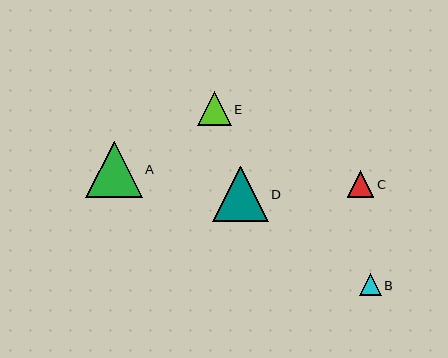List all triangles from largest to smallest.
From largest to smallest: A, D, E, C, B.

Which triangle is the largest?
Triangle A is the largest with a size of approximately 56 pixels.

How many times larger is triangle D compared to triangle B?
Triangle D is approximately 2.5 times the size of triangle B.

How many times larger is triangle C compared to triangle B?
Triangle C is approximately 1.2 times the size of triangle B.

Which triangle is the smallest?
Triangle B is the smallest with a size of approximately 22 pixels.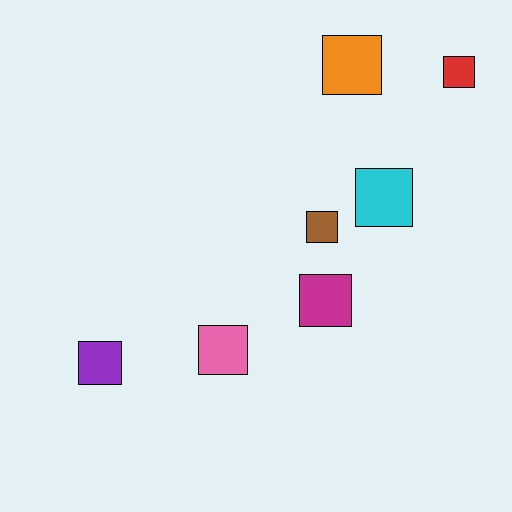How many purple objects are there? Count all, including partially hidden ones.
There is 1 purple object.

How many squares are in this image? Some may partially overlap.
There are 7 squares.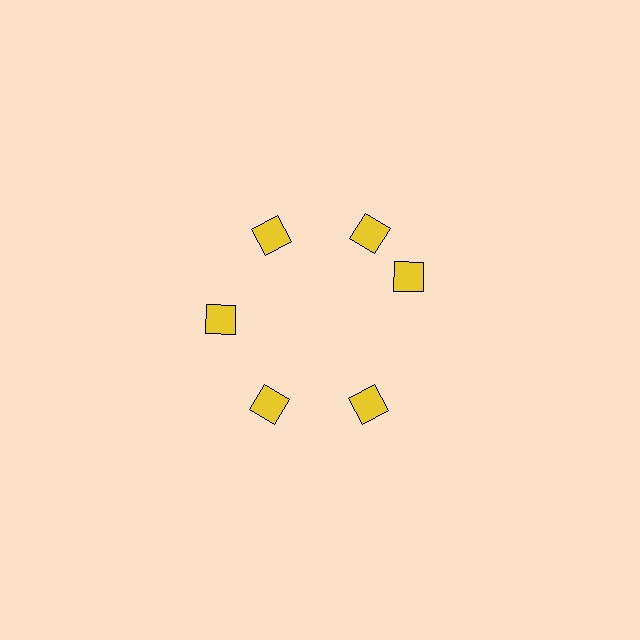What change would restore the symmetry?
The symmetry would be restored by rotating it back into even spacing with its neighbors so that all 6 diamonds sit at equal angles and equal distance from the center.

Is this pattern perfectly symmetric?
No. The 6 yellow diamonds are arranged in a ring, but one element near the 3 o'clock position is rotated out of alignment along the ring, breaking the 6-fold rotational symmetry.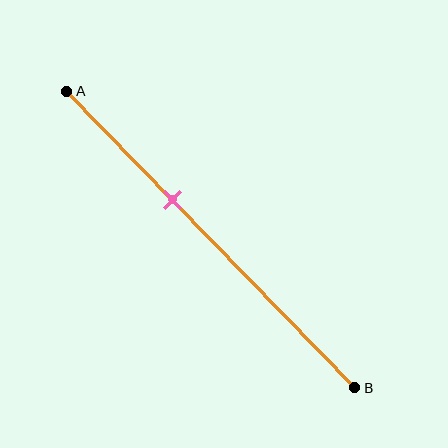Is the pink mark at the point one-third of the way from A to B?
No, the mark is at about 35% from A, not at the 33% one-third point.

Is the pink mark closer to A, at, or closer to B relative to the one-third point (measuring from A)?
The pink mark is closer to point B than the one-third point of segment AB.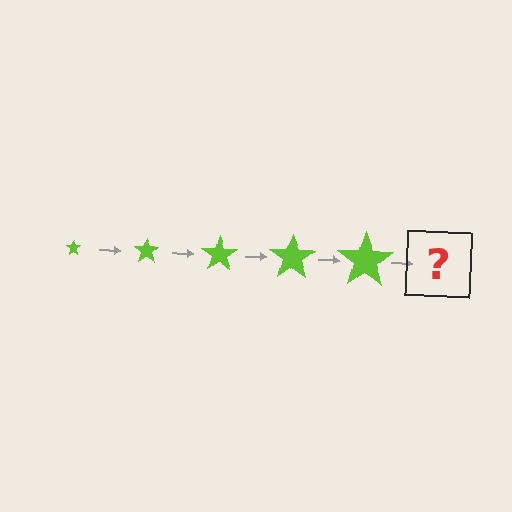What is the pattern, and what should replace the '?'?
The pattern is that the star gets progressively larger each step. The '?' should be a lime star, larger than the previous one.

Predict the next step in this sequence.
The next step is a lime star, larger than the previous one.